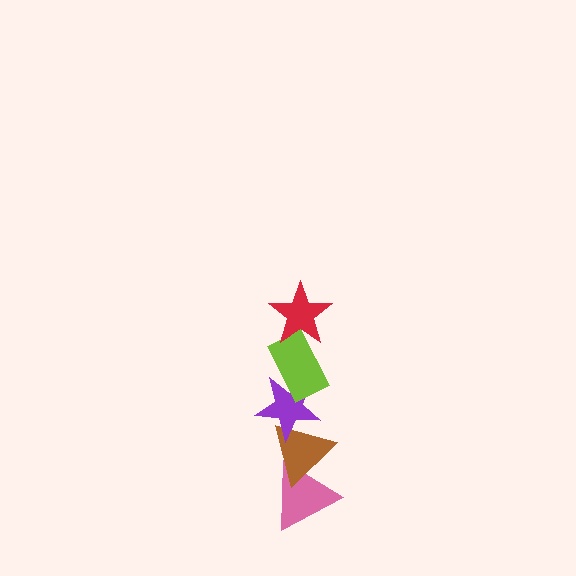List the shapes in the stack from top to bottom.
From top to bottom: the red star, the lime rectangle, the purple star, the brown triangle, the pink triangle.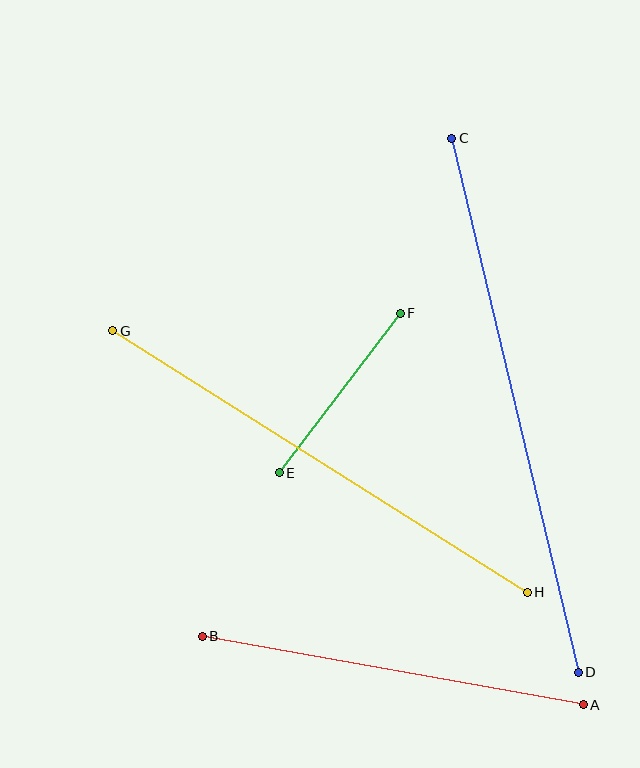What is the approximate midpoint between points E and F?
The midpoint is at approximately (340, 393) pixels.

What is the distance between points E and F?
The distance is approximately 200 pixels.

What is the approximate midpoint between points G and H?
The midpoint is at approximately (320, 461) pixels.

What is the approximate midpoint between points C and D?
The midpoint is at approximately (515, 405) pixels.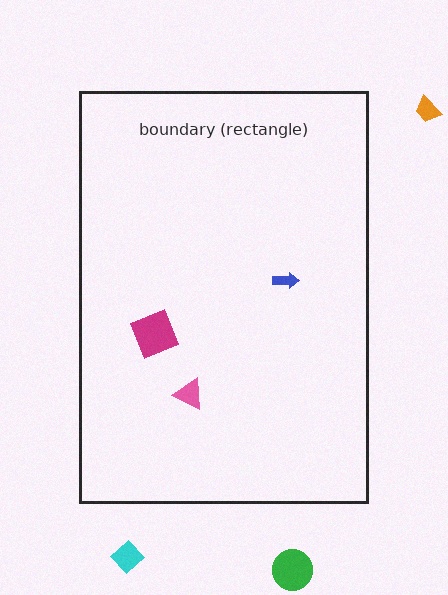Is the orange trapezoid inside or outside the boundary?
Outside.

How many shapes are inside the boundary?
3 inside, 3 outside.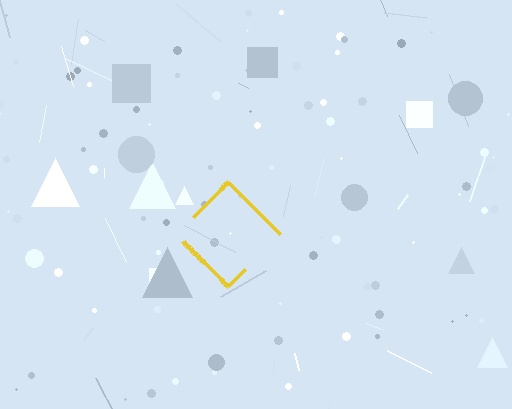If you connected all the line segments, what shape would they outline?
They would outline a diamond.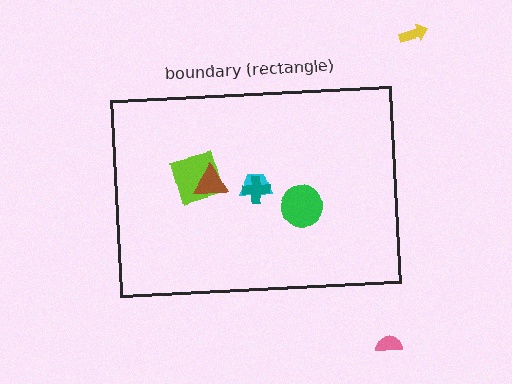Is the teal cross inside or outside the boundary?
Inside.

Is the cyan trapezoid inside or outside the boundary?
Inside.